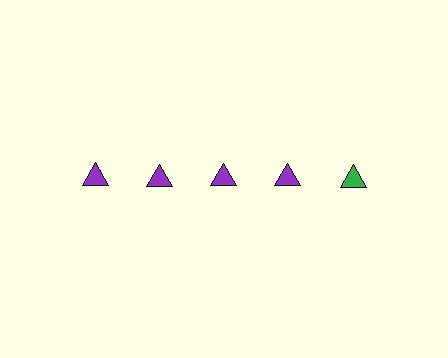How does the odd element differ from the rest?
It has a different color: green instead of purple.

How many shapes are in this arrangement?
There are 5 shapes arranged in a grid pattern.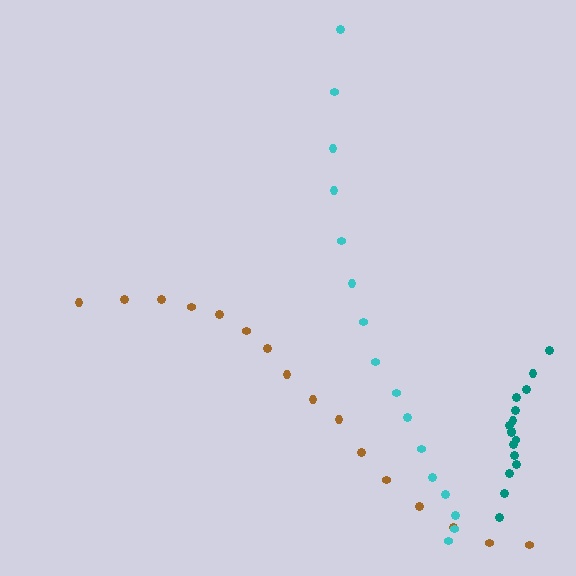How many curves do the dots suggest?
There are 3 distinct paths.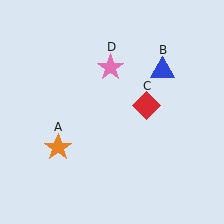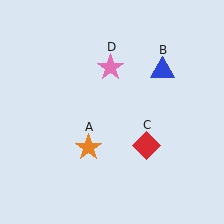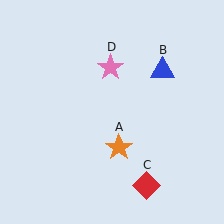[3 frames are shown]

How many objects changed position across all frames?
2 objects changed position: orange star (object A), red diamond (object C).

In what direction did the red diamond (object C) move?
The red diamond (object C) moved down.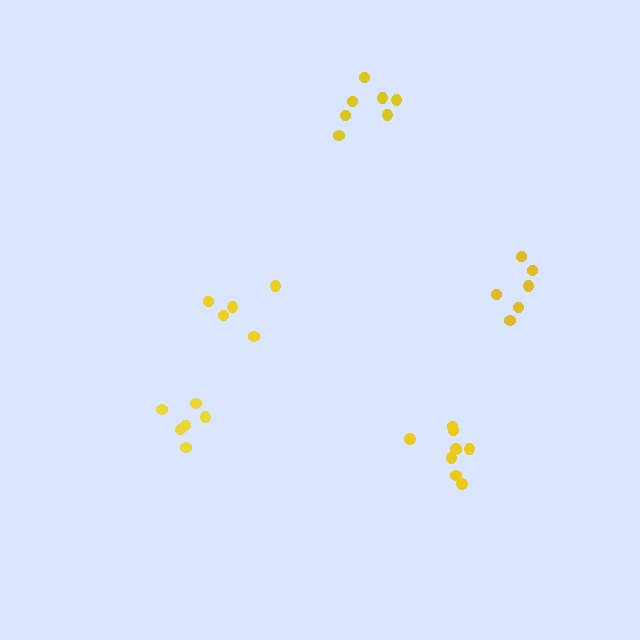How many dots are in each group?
Group 1: 9 dots, Group 2: 6 dots, Group 3: 5 dots, Group 4: 7 dots, Group 5: 6 dots (33 total).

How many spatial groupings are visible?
There are 5 spatial groupings.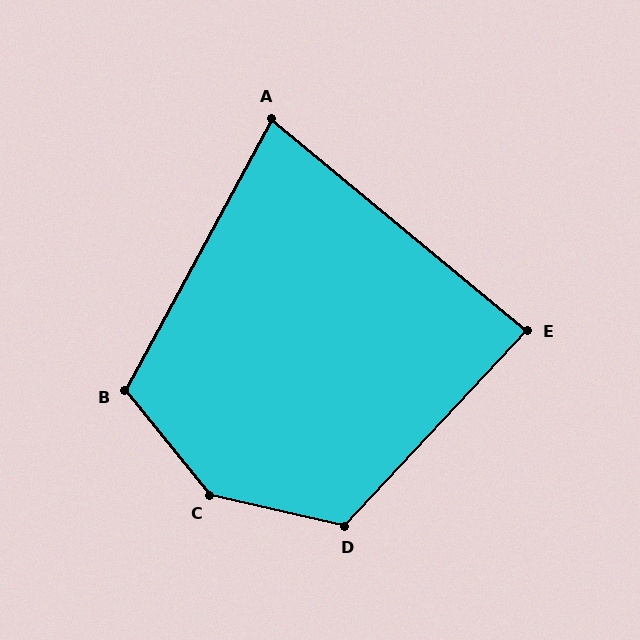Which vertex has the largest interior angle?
C, at approximately 142 degrees.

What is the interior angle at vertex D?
Approximately 120 degrees (obtuse).